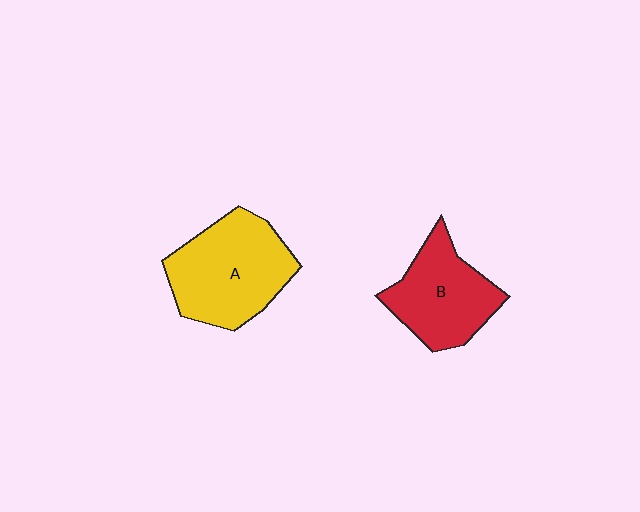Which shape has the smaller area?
Shape B (red).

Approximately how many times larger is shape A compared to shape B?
Approximately 1.2 times.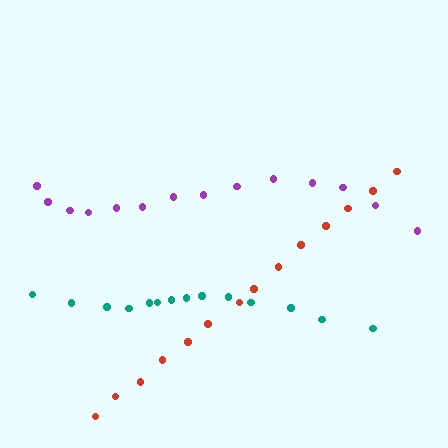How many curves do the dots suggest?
There are 3 distinct paths.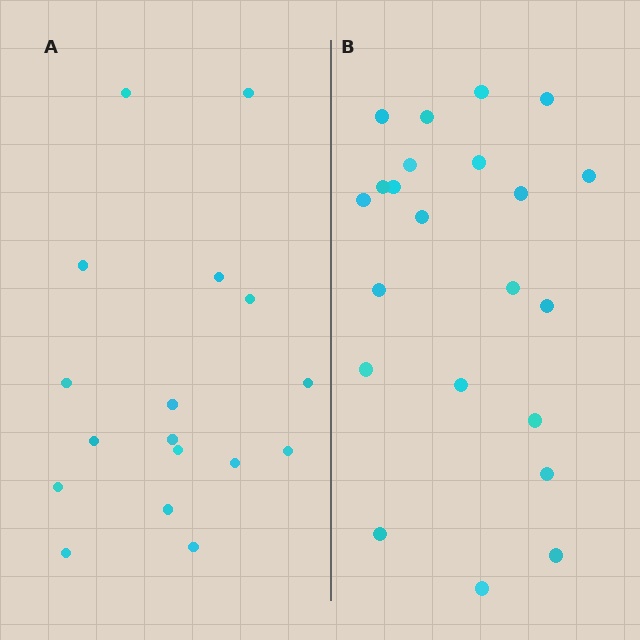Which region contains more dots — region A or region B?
Region B (the right region) has more dots.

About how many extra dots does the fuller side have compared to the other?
Region B has about 5 more dots than region A.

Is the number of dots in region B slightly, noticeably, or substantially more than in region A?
Region B has noticeably more, but not dramatically so. The ratio is roughly 1.3 to 1.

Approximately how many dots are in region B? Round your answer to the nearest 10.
About 20 dots. (The exact count is 22, which rounds to 20.)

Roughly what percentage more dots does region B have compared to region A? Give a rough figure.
About 30% more.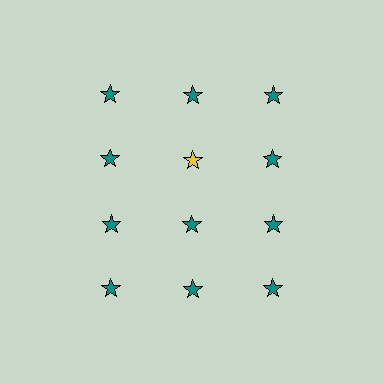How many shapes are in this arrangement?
There are 12 shapes arranged in a grid pattern.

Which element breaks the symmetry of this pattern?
The yellow star in the second row, second from left column breaks the symmetry. All other shapes are teal stars.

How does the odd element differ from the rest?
It has a different color: yellow instead of teal.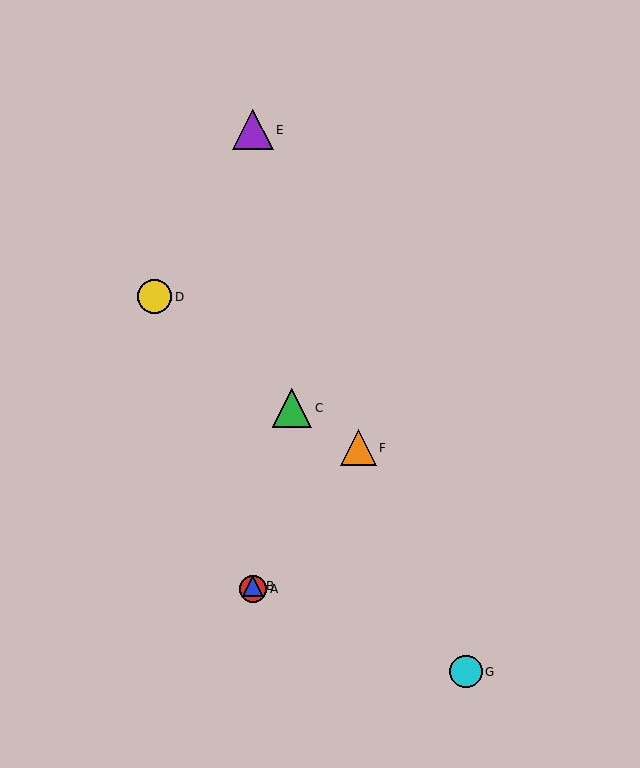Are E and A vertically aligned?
Yes, both are at x≈253.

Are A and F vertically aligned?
No, A is at x≈253 and F is at x≈359.